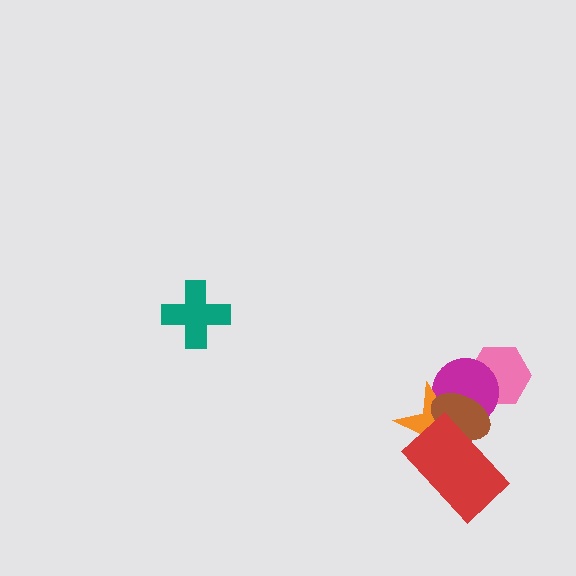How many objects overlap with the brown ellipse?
4 objects overlap with the brown ellipse.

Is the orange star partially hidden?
Yes, it is partially covered by another shape.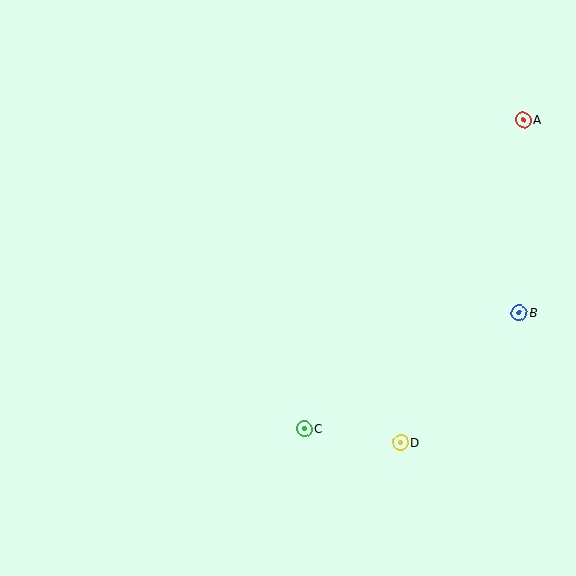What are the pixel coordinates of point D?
Point D is at (401, 442).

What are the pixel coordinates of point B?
Point B is at (519, 313).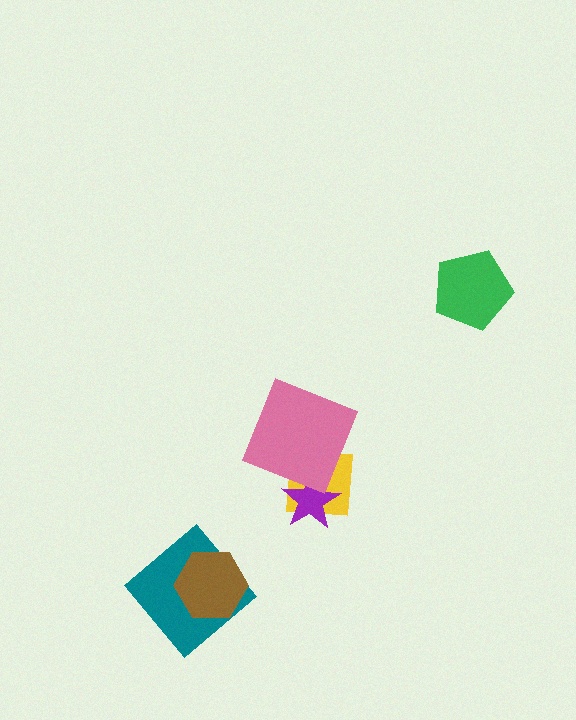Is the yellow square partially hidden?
Yes, it is partially covered by another shape.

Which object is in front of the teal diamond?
The brown hexagon is in front of the teal diamond.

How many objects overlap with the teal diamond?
1 object overlaps with the teal diamond.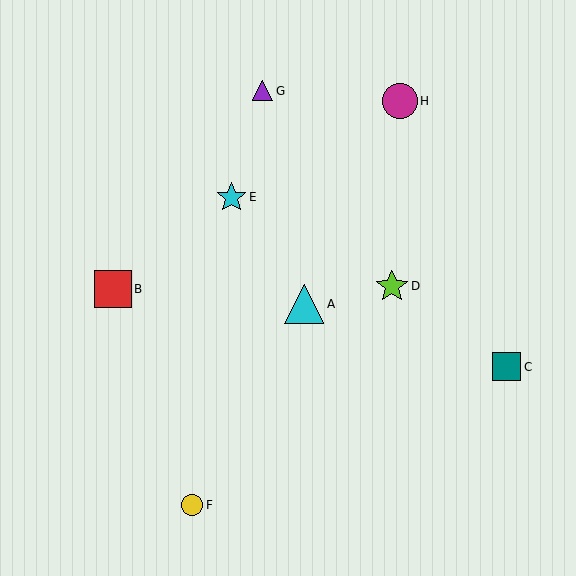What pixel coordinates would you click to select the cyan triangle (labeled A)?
Click at (304, 304) to select the cyan triangle A.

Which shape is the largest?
The cyan triangle (labeled A) is the largest.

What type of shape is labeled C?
Shape C is a teal square.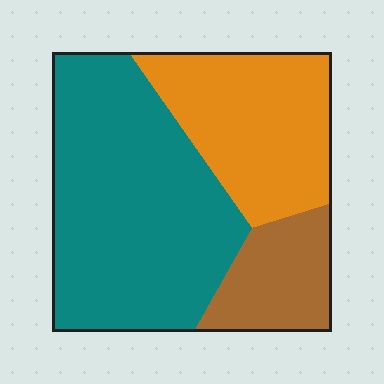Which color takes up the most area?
Teal, at roughly 55%.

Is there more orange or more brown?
Orange.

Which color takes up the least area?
Brown, at roughly 15%.